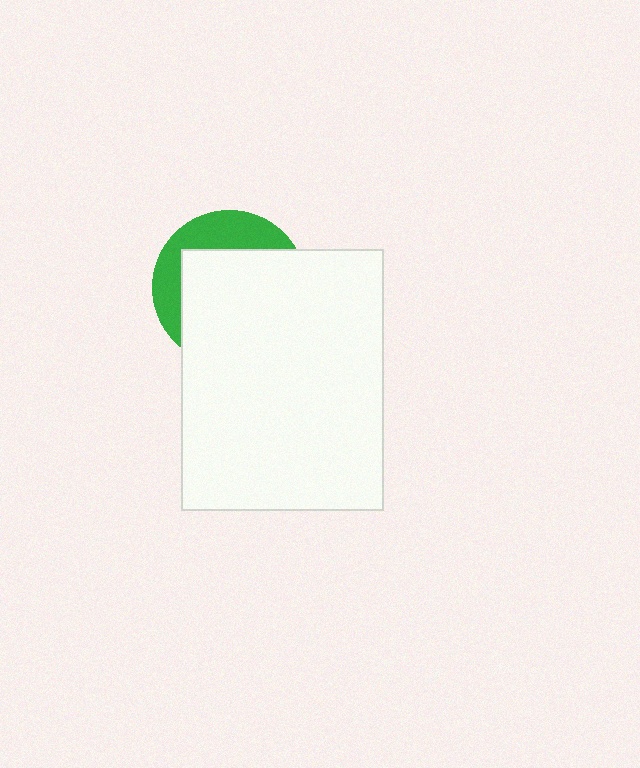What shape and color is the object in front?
The object in front is a white rectangle.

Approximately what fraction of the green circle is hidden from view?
Roughly 68% of the green circle is hidden behind the white rectangle.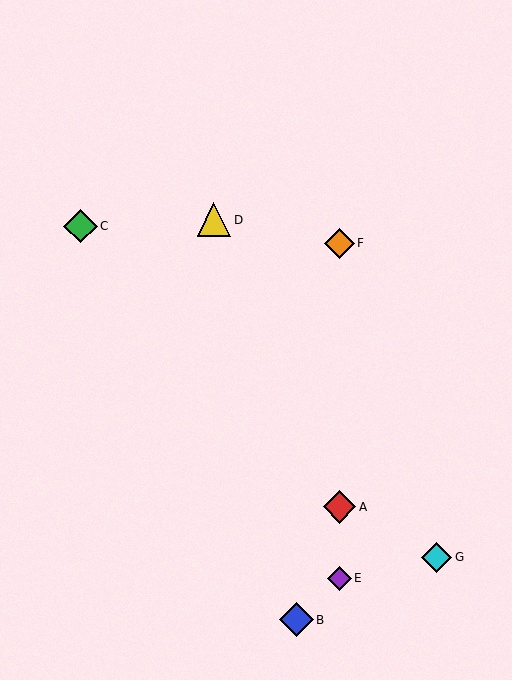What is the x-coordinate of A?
Object A is at x≈339.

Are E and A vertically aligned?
Yes, both are at x≈339.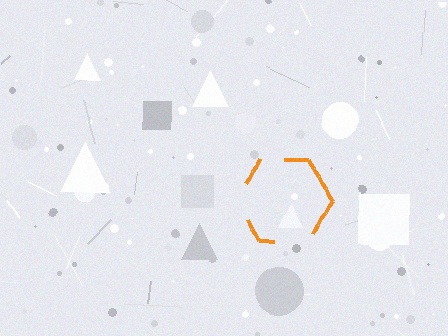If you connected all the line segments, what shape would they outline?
They would outline a hexagon.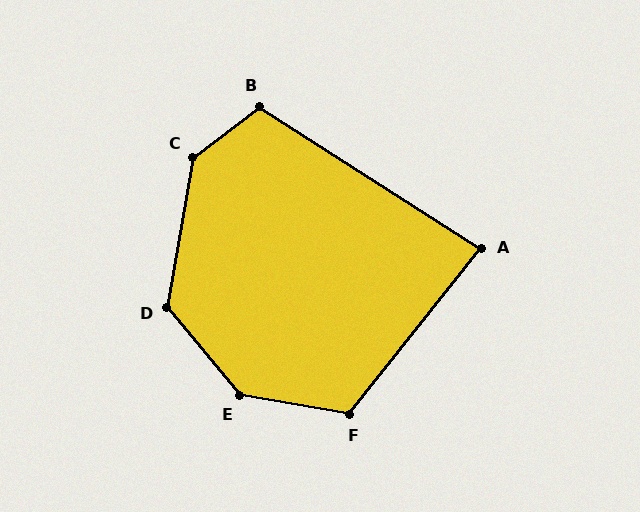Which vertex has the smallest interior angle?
A, at approximately 84 degrees.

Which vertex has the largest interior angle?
E, at approximately 139 degrees.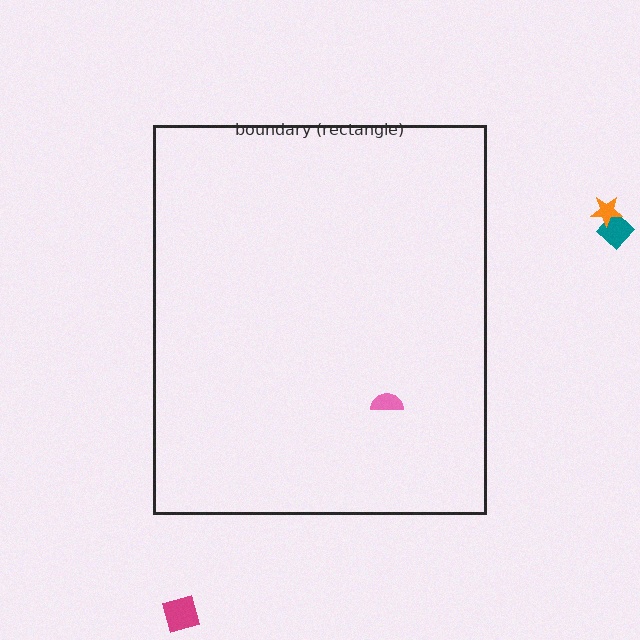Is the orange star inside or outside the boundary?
Outside.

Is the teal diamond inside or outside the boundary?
Outside.